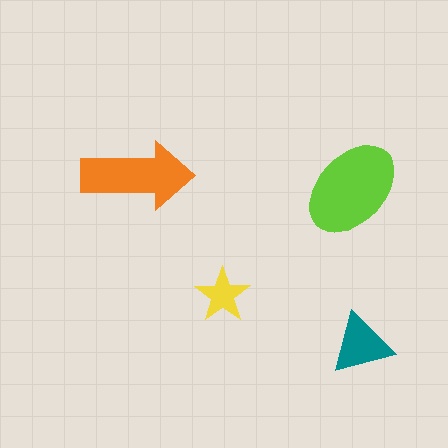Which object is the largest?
The lime ellipse.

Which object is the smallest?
The yellow star.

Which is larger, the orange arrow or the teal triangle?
The orange arrow.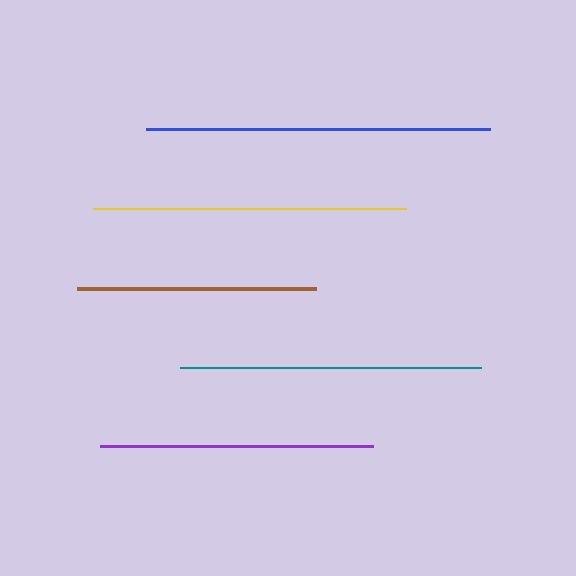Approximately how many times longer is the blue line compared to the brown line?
The blue line is approximately 1.4 times the length of the brown line.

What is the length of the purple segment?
The purple segment is approximately 273 pixels long.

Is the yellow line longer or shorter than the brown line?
The yellow line is longer than the brown line.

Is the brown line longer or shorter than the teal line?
The teal line is longer than the brown line.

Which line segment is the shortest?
The brown line is the shortest at approximately 238 pixels.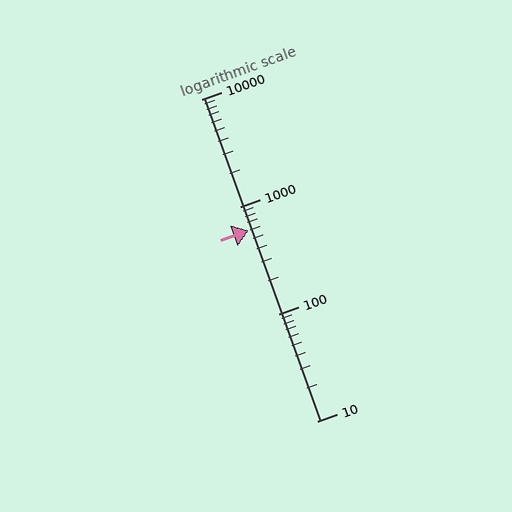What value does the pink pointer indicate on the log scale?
The pointer indicates approximately 600.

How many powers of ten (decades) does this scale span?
The scale spans 3 decades, from 10 to 10000.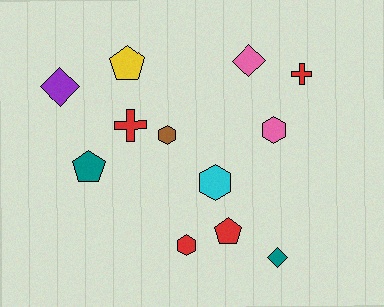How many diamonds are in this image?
There are 3 diamonds.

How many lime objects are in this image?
There are no lime objects.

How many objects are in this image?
There are 12 objects.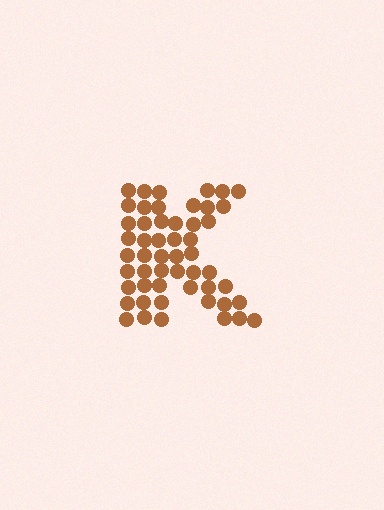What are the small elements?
The small elements are circles.